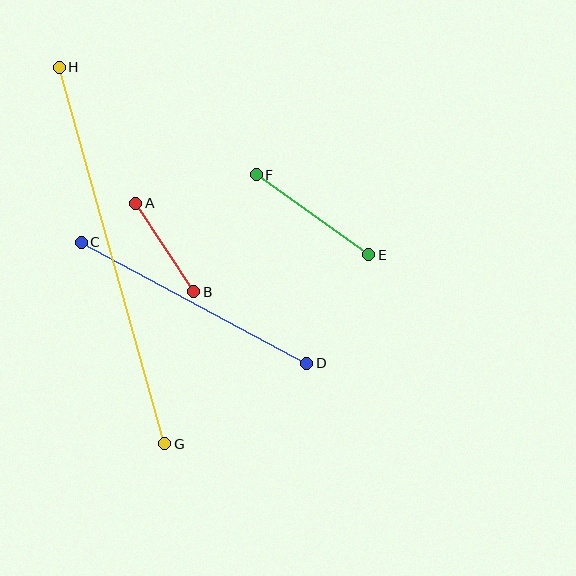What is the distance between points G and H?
The distance is approximately 391 pixels.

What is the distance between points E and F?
The distance is approximately 138 pixels.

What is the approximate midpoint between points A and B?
The midpoint is at approximately (165, 247) pixels.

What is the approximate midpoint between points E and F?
The midpoint is at approximately (312, 215) pixels.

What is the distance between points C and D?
The distance is approximately 256 pixels.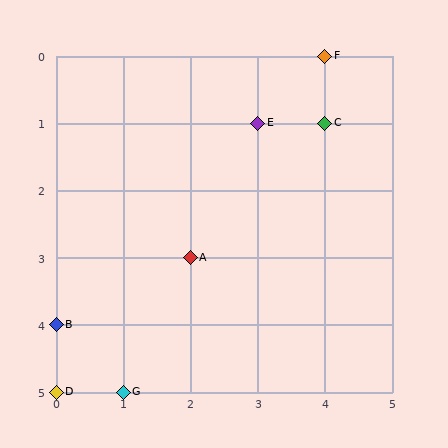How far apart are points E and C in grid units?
Points E and C are 1 column apart.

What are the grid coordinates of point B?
Point B is at grid coordinates (0, 4).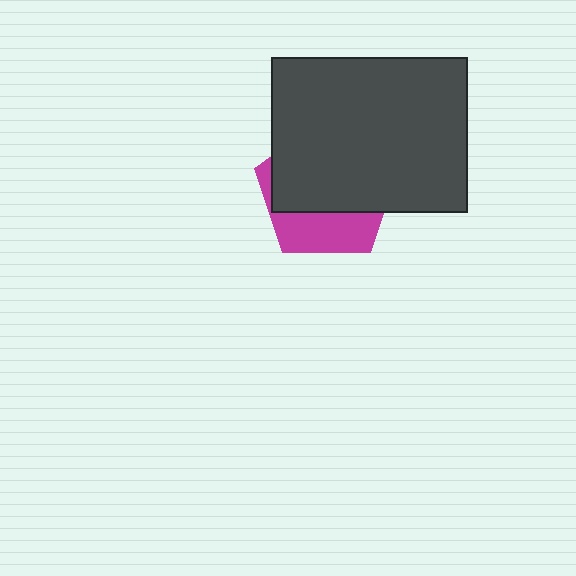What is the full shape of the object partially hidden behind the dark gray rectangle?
The partially hidden object is a magenta pentagon.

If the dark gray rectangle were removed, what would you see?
You would see the complete magenta pentagon.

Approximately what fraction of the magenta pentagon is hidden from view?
Roughly 66% of the magenta pentagon is hidden behind the dark gray rectangle.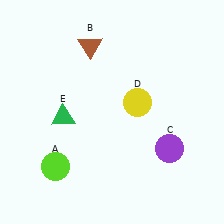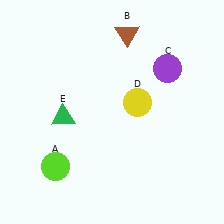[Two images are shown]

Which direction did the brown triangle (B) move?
The brown triangle (B) moved right.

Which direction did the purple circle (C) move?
The purple circle (C) moved up.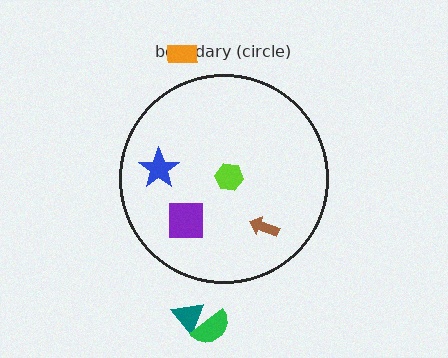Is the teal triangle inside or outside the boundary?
Outside.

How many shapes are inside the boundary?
4 inside, 3 outside.